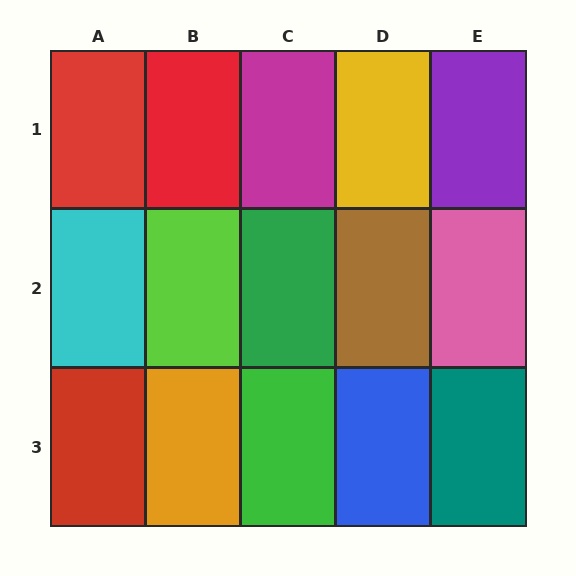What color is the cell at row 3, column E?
Teal.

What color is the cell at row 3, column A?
Red.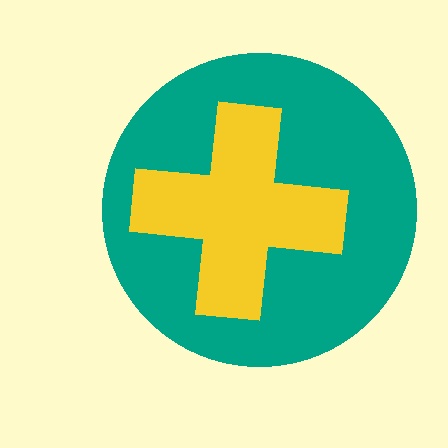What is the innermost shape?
The yellow cross.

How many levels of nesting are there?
2.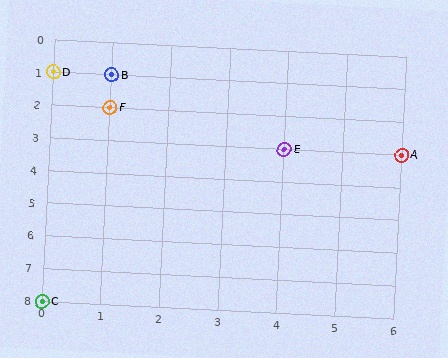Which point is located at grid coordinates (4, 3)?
Point E is at (4, 3).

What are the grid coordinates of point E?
Point E is at grid coordinates (4, 3).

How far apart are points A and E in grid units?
Points A and E are 2 columns apart.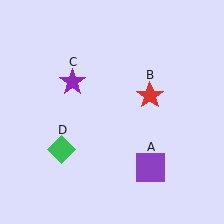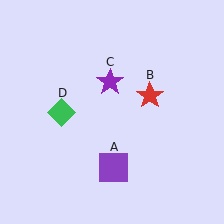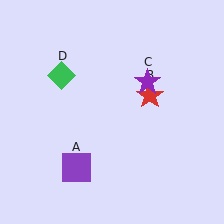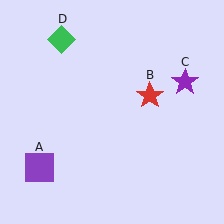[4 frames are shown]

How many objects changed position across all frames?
3 objects changed position: purple square (object A), purple star (object C), green diamond (object D).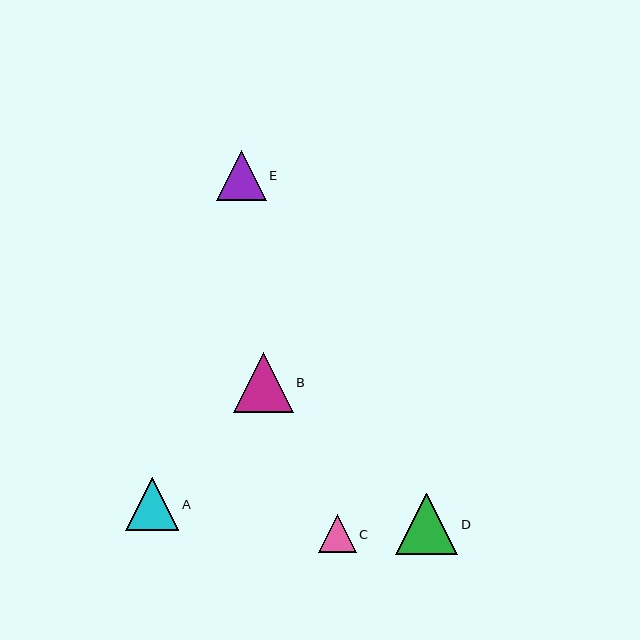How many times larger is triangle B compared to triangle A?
Triangle B is approximately 1.1 times the size of triangle A.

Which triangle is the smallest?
Triangle C is the smallest with a size of approximately 38 pixels.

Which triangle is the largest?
Triangle D is the largest with a size of approximately 62 pixels.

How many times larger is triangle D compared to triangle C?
Triangle D is approximately 1.6 times the size of triangle C.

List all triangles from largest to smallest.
From largest to smallest: D, B, A, E, C.